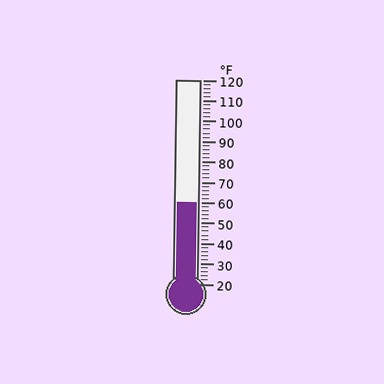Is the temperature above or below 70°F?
The temperature is below 70°F.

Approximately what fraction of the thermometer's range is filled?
The thermometer is filled to approximately 40% of its range.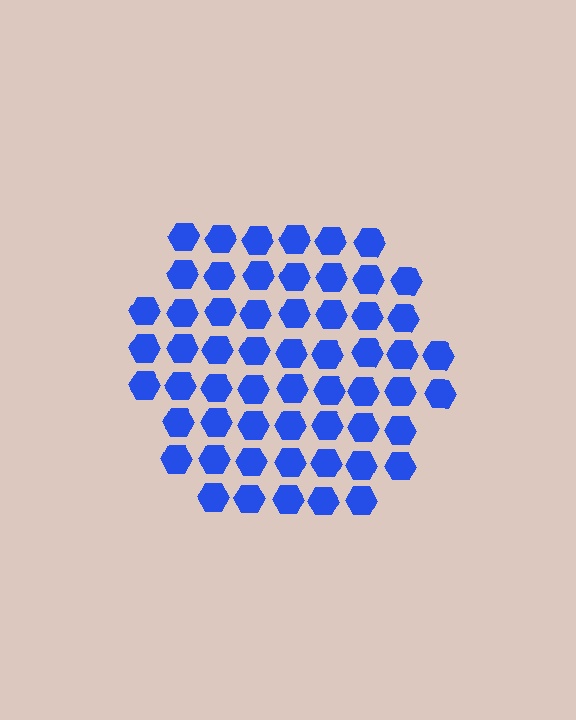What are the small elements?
The small elements are hexagons.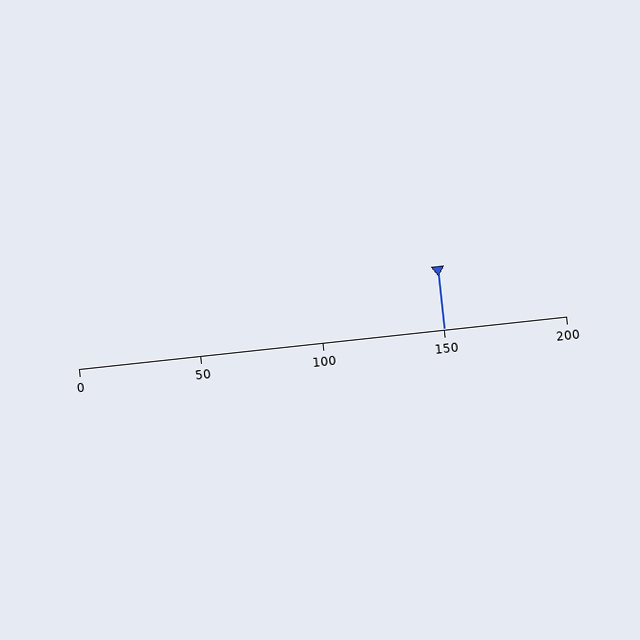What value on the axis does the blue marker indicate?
The marker indicates approximately 150.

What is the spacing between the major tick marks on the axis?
The major ticks are spaced 50 apart.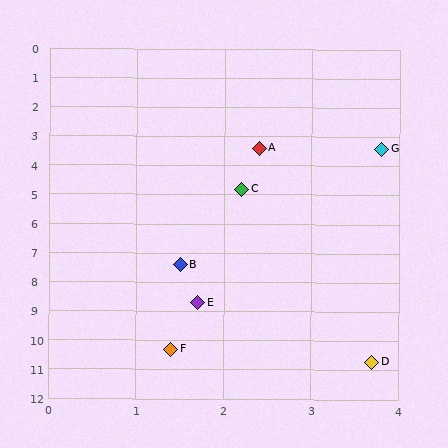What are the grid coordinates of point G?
Point G is at approximately (3.8, 3.4).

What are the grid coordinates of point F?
Point F is at approximately (1.4, 10.3).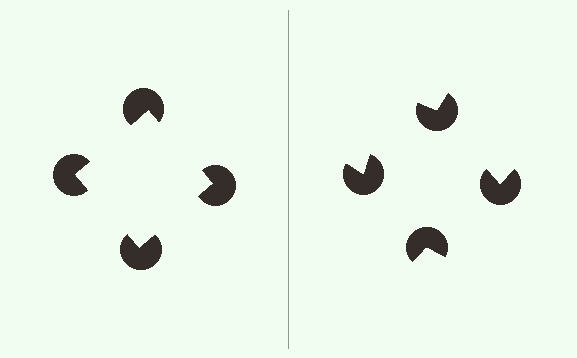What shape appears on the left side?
An illusory square.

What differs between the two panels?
The pac-man discs are positioned identically on both sides; only the wedge orientations differ. On the left they align to a square; on the right they are misaligned.